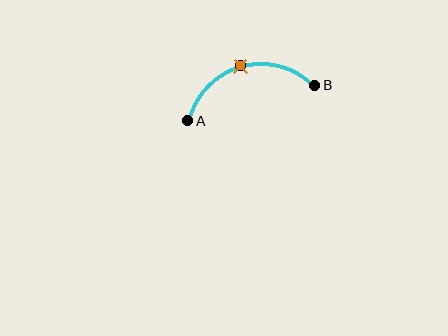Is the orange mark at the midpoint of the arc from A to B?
Yes. The orange mark lies on the arc at equal arc-length from both A and B — it is the arc midpoint.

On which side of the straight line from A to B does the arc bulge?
The arc bulges above the straight line connecting A and B.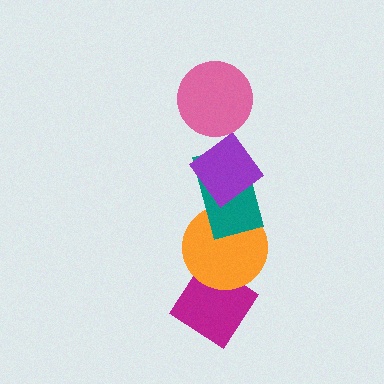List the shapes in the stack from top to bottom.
From top to bottom: the pink circle, the purple diamond, the teal rectangle, the orange circle, the magenta diamond.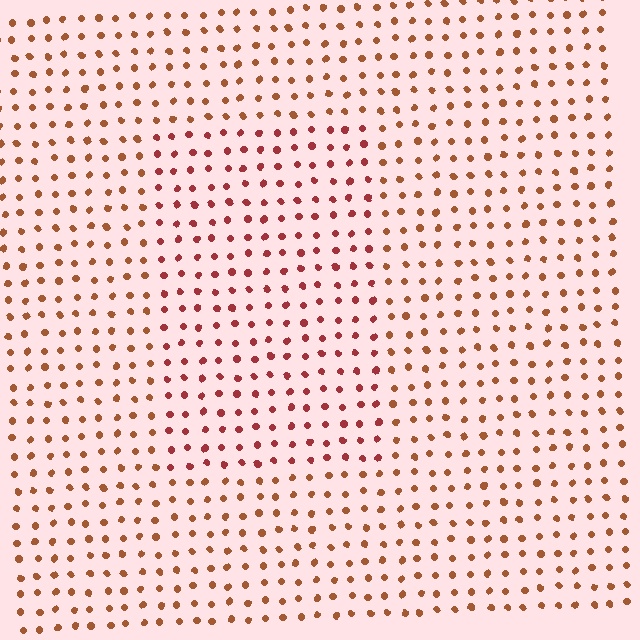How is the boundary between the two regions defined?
The boundary is defined purely by a slight shift in hue (about 26 degrees). Spacing, size, and orientation are identical on both sides.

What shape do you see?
I see a rectangle.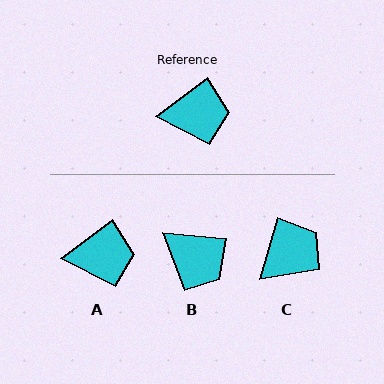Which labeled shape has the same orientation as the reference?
A.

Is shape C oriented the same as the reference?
No, it is off by about 37 degrees.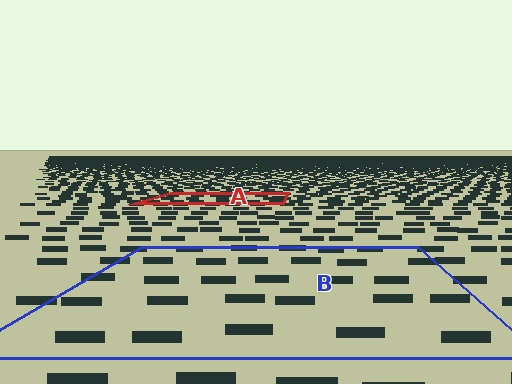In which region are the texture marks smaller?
The texture marks are smaller in region A, because it is farther away.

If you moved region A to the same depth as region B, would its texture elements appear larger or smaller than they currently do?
They would appear larger. At a closer depth, the same texture elements are projected at a bigger on-screen size.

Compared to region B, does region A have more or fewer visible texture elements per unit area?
Region A has more texture elements per unit area — they are packed more densely because it is farther away.